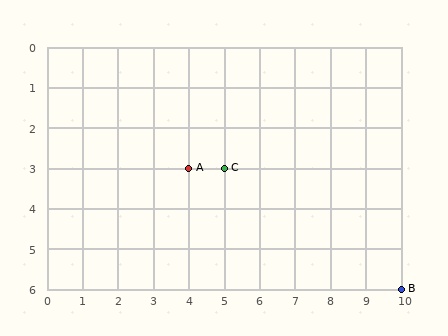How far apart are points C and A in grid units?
Points C and A are 1 column apart.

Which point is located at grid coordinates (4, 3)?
Point A is at (4, 3).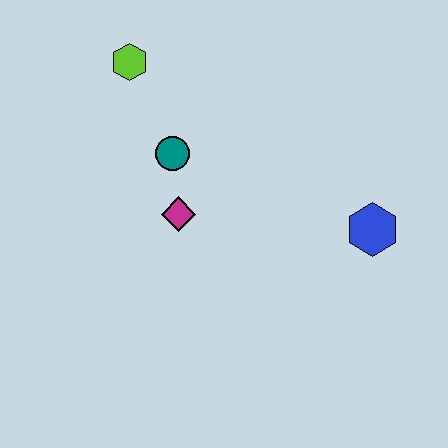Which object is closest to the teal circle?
The magenta diamond is closest to the teal circle.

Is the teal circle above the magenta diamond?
Yes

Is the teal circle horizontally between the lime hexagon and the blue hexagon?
Yes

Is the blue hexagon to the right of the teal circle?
Yes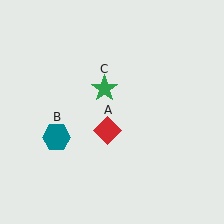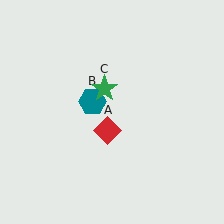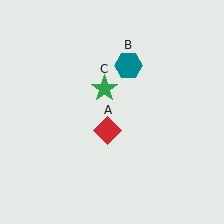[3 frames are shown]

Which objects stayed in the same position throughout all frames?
Red diamond (object A) and green star (object C) remained stationary.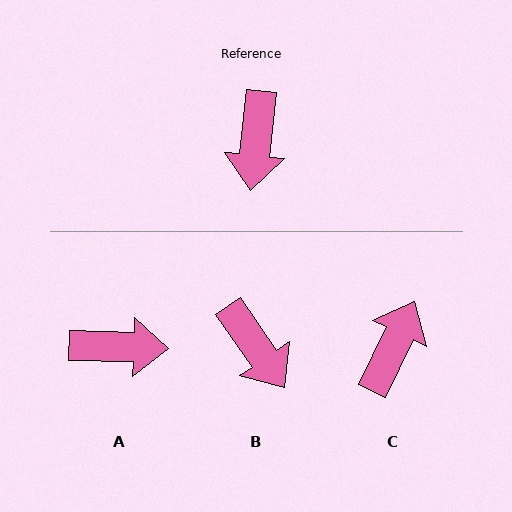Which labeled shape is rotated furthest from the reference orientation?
C, about 160 degrees away.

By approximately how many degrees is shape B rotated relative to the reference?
Approximately 41 degrees counter-clockwise.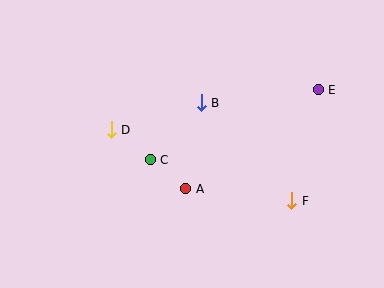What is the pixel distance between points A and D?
The distance between A and D is 95 pixels.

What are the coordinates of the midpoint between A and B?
The midpoint between A and B is at (193, 146).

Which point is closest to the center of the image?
Point B at (201, 103) is closest to the center.